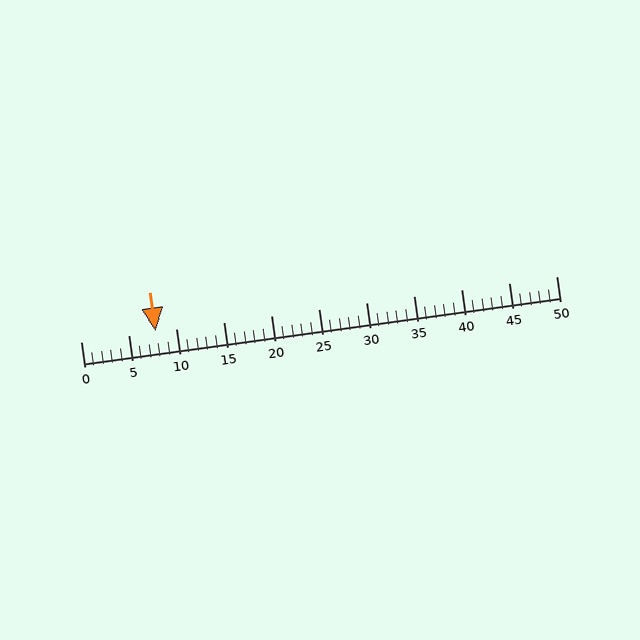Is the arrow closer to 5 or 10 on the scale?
The arrow is closer to 10.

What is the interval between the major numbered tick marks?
The major tick marks are spaced 5 units apart.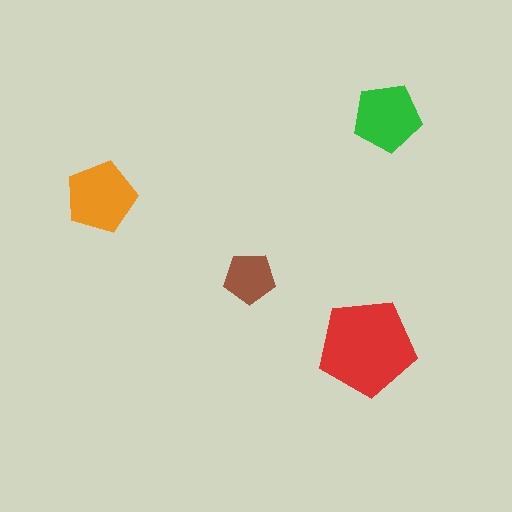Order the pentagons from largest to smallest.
the red one, the orange one, the green one, the brown one.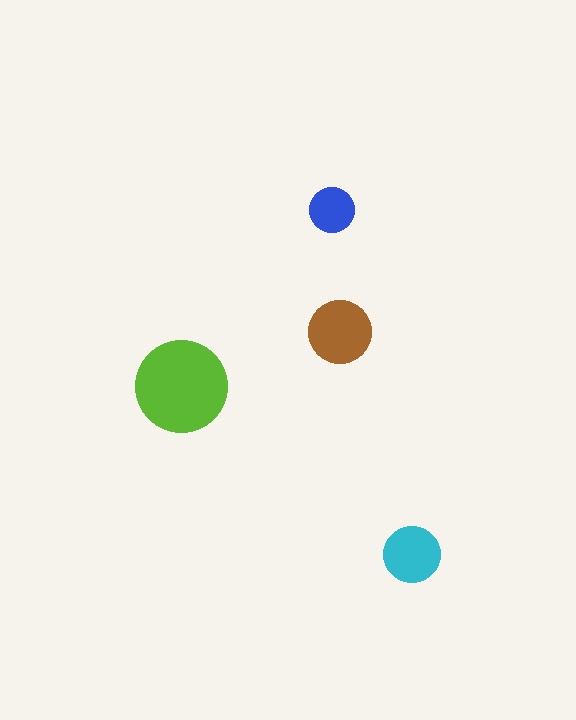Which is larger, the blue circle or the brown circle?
The brown one.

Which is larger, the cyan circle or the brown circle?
The brown one.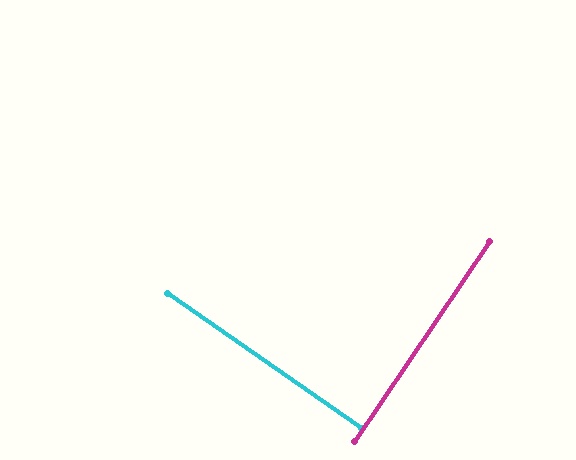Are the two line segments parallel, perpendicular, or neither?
Perpendicular — they meet at approximately 89°.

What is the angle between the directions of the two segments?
Approximately 89 degrees.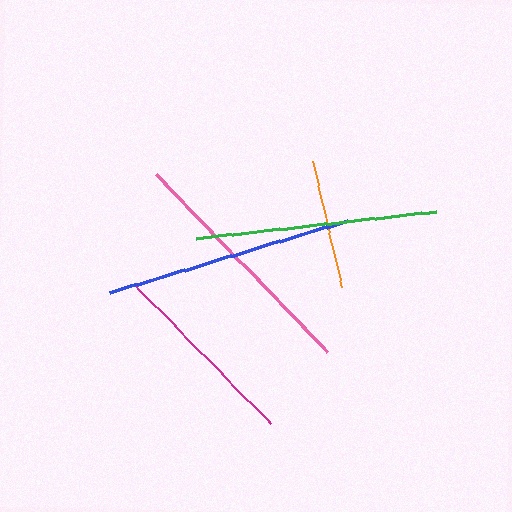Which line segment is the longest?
The blue line is the longest at approximately 248 pixels.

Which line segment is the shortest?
The orange line is the shortest at approximately 129 pixels.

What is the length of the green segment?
The green segment is approximately 240 pixels long.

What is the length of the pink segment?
The pink segment is approximately 247 pixels long.